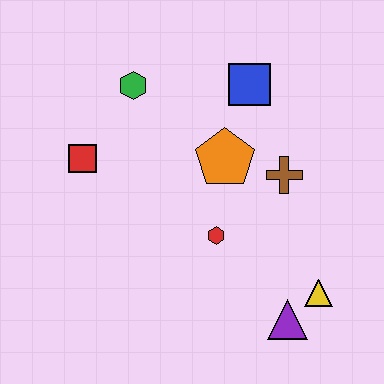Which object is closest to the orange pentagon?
The brown cross is closest to the orange pentagon.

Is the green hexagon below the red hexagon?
No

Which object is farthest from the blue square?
The purple triangle is farthest from the blue square.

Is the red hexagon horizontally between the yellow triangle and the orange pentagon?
No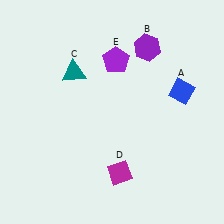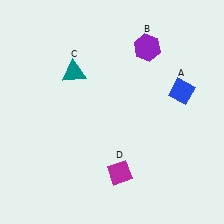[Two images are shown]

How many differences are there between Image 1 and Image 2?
There is 1 difference between the two images.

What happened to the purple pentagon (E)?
The purple pentagon (E) was removed in Image 2. It was in the top-right area of Image 1.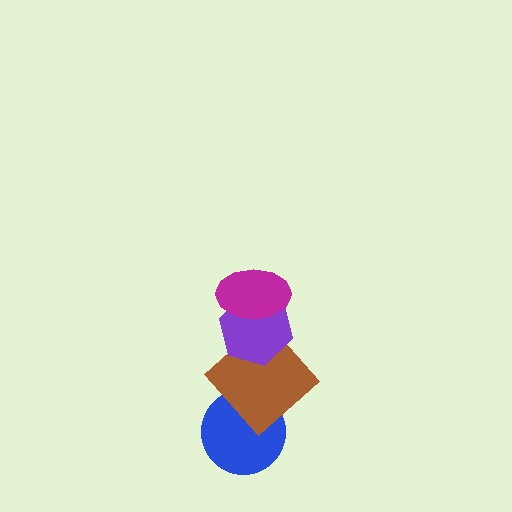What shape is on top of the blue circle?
The brown diamond is on top of the blue circle.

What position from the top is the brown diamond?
The brown diamond is 3rd from the top.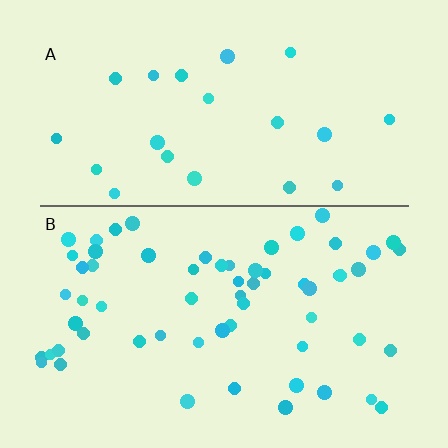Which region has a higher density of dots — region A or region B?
B (the bottom).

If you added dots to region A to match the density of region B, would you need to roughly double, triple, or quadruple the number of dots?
Approximately triple.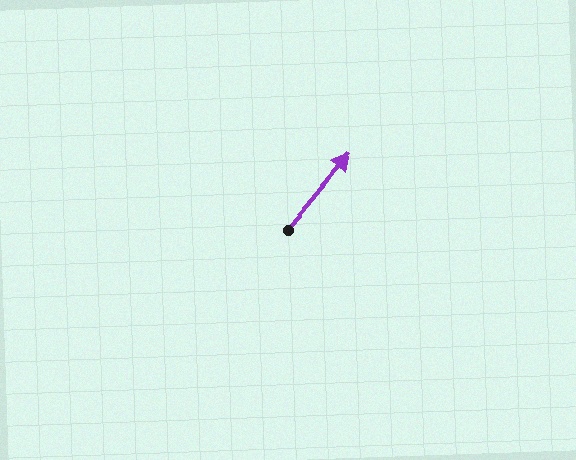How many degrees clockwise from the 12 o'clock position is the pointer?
Approximately 40 degrees.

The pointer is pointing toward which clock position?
Roughly 1 o'clock.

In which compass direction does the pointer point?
Northeast.